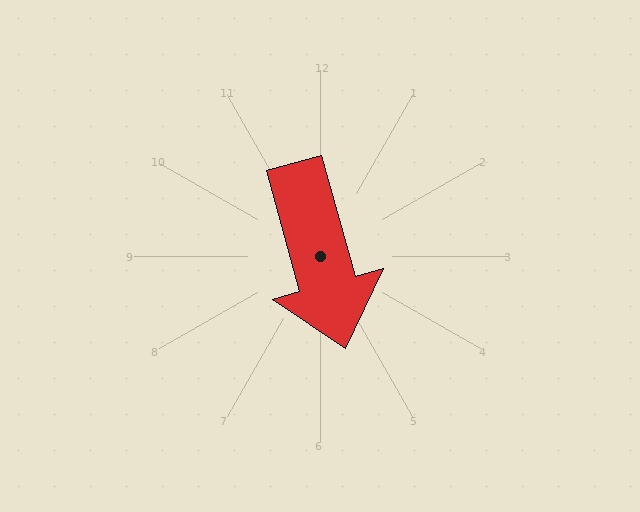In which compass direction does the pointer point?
South.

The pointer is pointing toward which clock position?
Roughly 5 o'clock.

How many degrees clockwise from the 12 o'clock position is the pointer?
Approximately 164 degrees.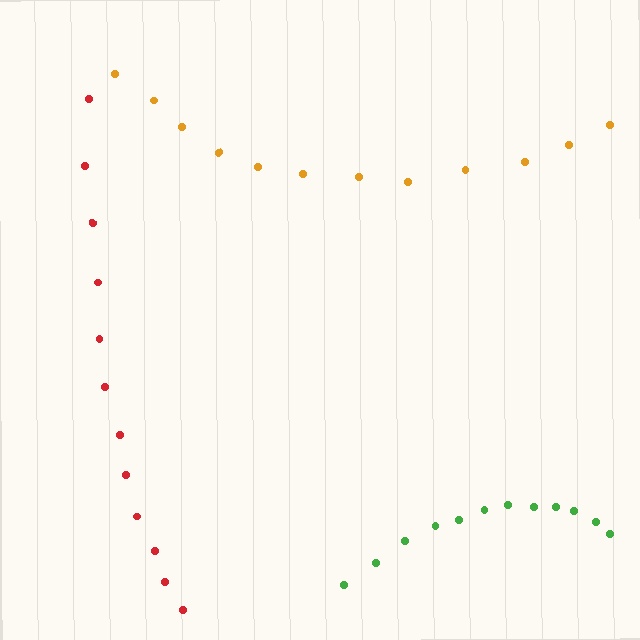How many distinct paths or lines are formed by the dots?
There are 3 distinct paths.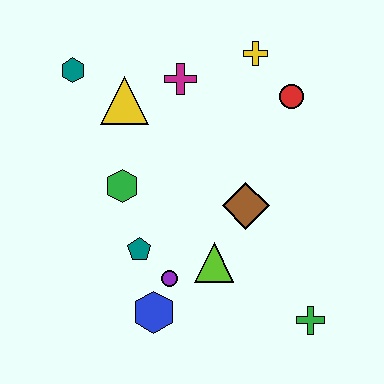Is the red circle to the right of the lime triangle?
Yes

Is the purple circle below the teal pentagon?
Yes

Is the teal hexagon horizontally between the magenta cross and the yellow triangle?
No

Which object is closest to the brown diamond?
The lime triangle is closest to the brown diamond.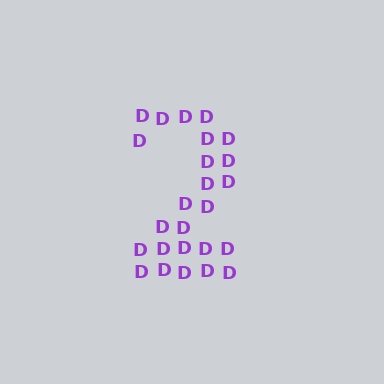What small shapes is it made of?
It is made of small letter D's.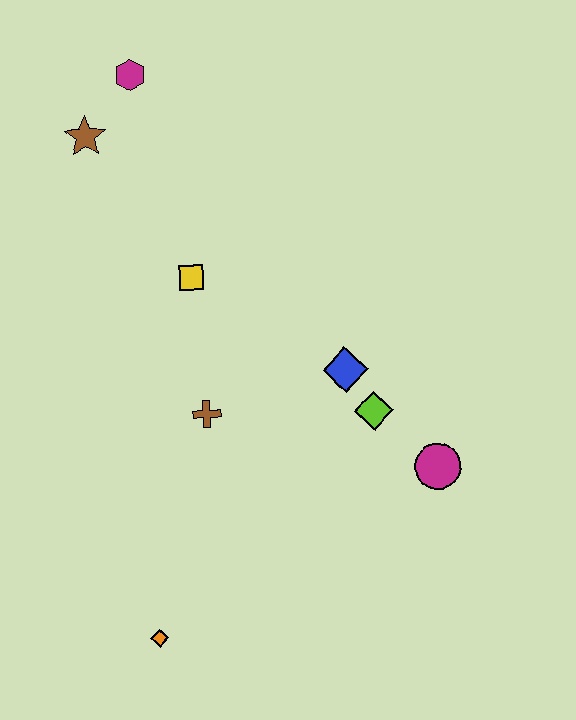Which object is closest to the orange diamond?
The brown cross is closest to the orange diamond.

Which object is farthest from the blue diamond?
The magenta hexagon is farthest from the blue diamond.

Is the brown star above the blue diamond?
Yes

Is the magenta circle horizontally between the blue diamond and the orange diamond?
No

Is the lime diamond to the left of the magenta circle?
Yes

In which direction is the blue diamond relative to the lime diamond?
The blue diamond is above the lime diamond.